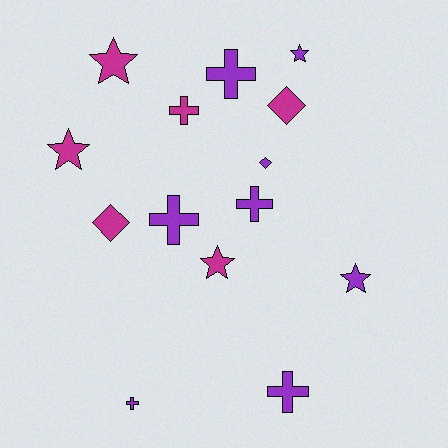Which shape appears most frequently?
Cross, with 6 objects.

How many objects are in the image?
There are 14 objects.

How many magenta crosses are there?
There is 1 magenta cross.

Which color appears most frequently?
Purple, with 8 objects.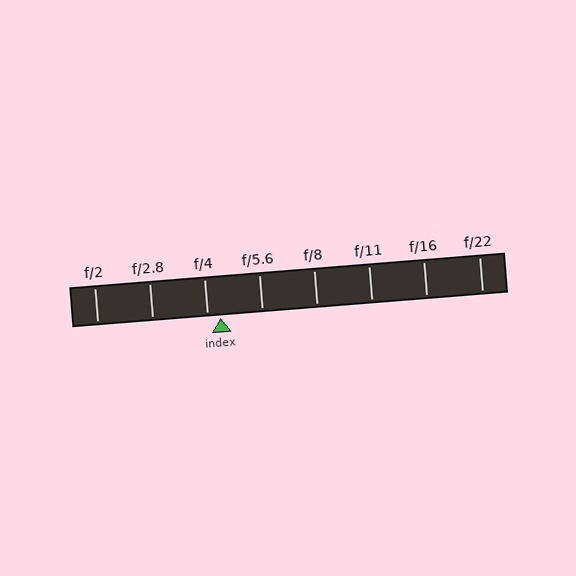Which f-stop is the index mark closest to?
The index mark is closest to f/4.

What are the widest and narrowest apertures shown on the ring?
The widest aperture shown is f/2 and the narrowest is f/22.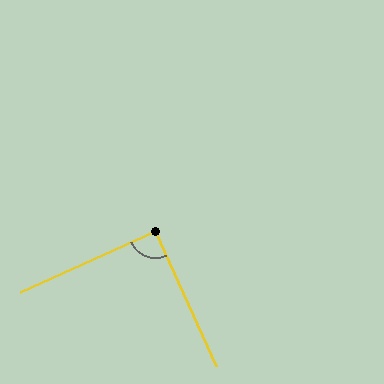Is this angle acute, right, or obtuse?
It is approximately a right angle.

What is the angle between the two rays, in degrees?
Approximately 90 degrees.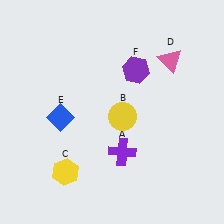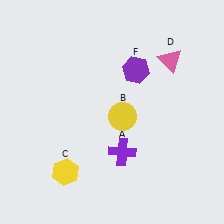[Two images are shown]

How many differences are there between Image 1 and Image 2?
There is 1 difference between the two images.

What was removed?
The blue diamond (E) was removed in Image 2.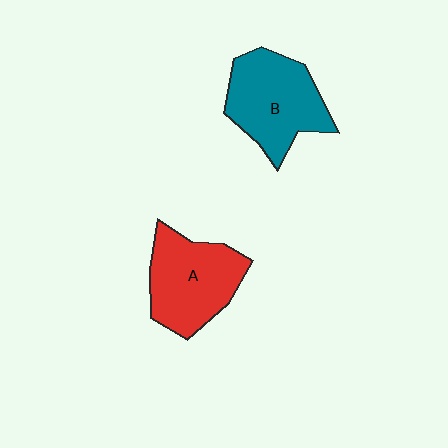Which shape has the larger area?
Shape B (teal).